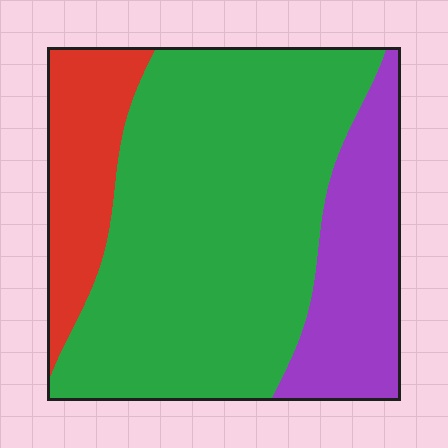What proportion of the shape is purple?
Purple covers roughly 20% of the shape.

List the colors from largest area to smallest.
From largest to smallest: green, purple, red.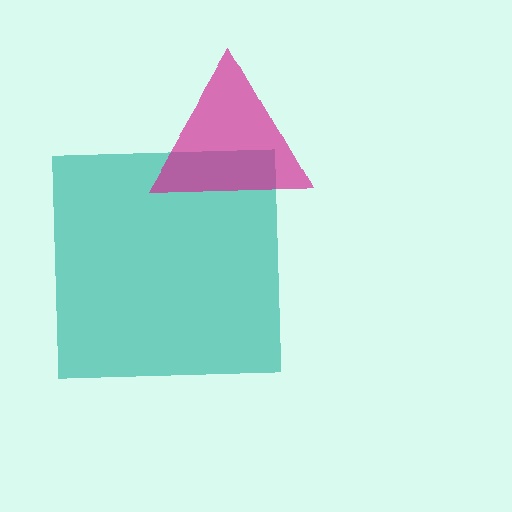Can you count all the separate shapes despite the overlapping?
Yes, there are 2 separate shapes.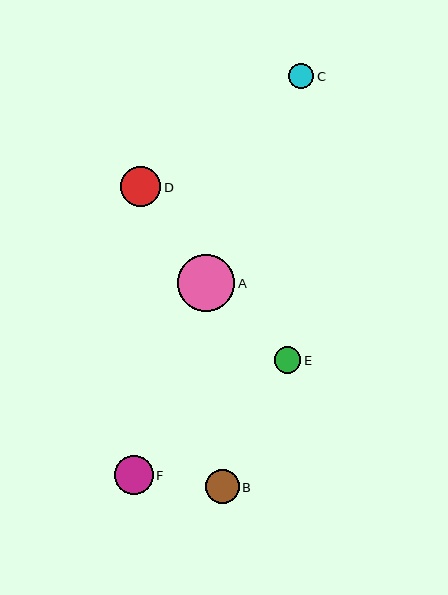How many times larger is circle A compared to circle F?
Circle A is approximately 1.5 times the size of circle F.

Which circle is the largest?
Circle A is the largest with a size of approximately 57 pixels.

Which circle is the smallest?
Circle C is the smallest with a size of approximately 25 pixels.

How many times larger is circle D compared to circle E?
Circle D is approximately 1.5 times the size of circle E.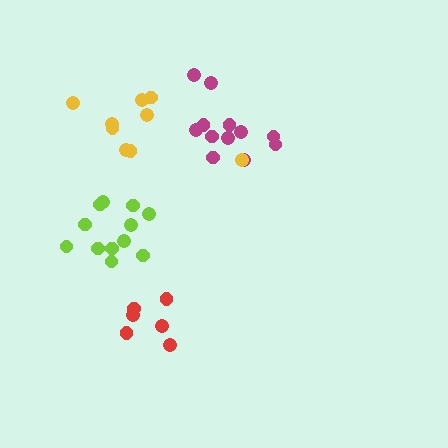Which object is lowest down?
The red cluster is bottommost.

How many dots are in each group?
Group 1: 12 dots, Group 2: 12 dots, Group 3: 6 dots, Group 4: 9 dots (39 total).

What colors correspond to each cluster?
The clusters are colored: magenta, lime, red, yellow.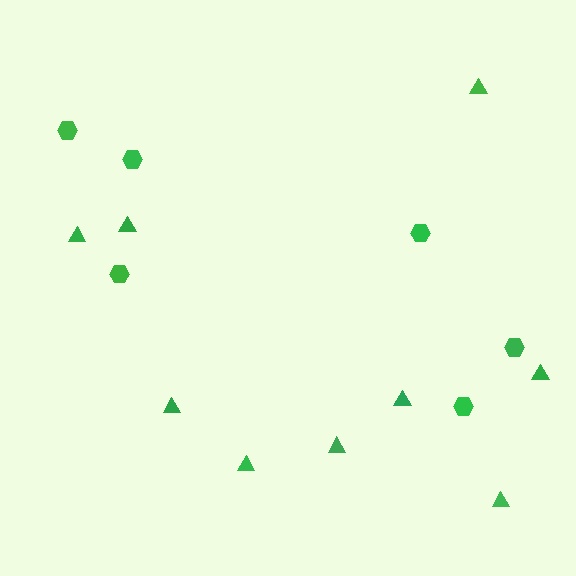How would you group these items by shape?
There are 2 groups: one group of triangles (9) and one group of hexagons (6).